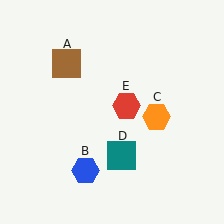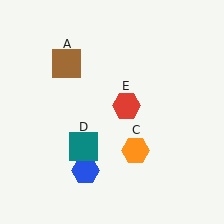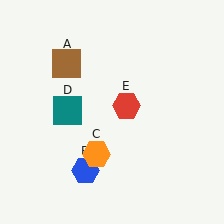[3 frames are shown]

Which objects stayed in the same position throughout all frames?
Brown square (object A) and blue hexagon (object B) and red hexagon (object E) remained stationary.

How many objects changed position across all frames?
2 objects changed position: orange hexagon (object C), teal square (object D).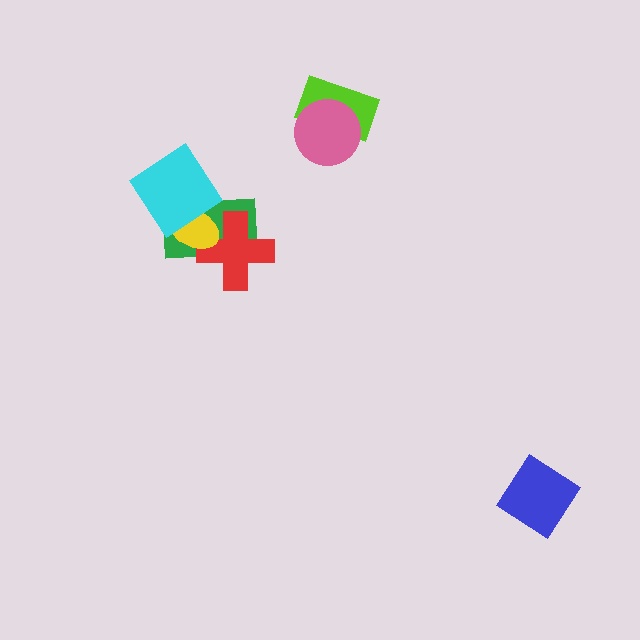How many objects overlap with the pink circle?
1 object overlaps with the pink circle.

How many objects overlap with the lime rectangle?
1 object overlaps with the lime rectangle.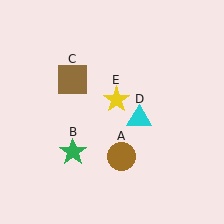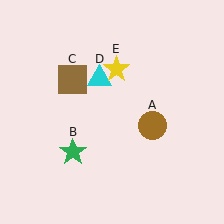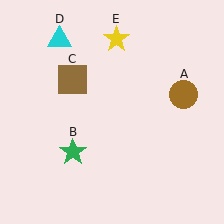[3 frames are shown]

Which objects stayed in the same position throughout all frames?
Green star (object B) and brown square (object C) remained stationary.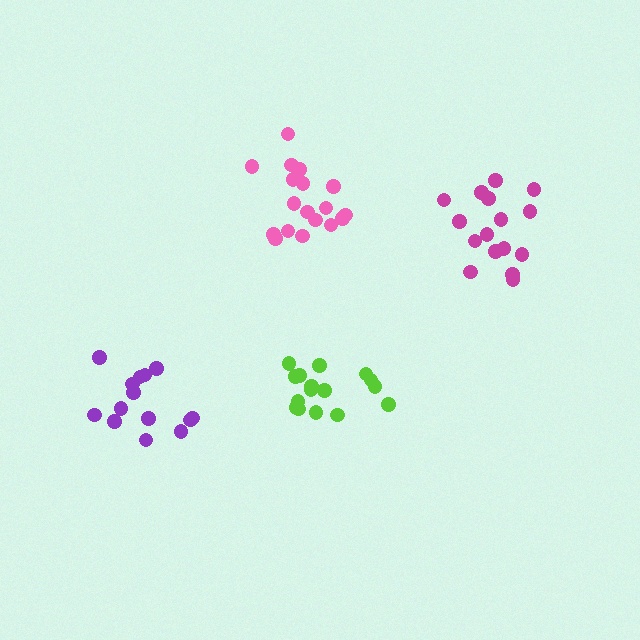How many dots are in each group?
Group 1: 18 dots, Group 2: 16 dots, Group 3: 14 dots, Group 4: 16 dots (64 total).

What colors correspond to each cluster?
The clusters are colored: pink, magenta, purple, lime.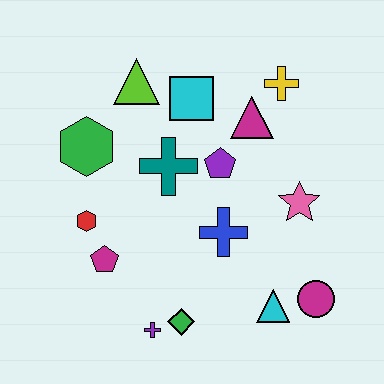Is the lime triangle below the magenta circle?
No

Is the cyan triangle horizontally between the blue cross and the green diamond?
No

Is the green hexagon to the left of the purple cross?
Yes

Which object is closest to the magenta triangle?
The yellow cross is closest to the magenta triangle.